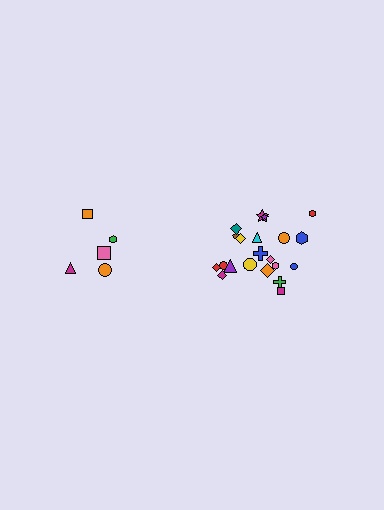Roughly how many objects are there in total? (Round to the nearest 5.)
Roughly 25 objects in total.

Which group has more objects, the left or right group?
The right group.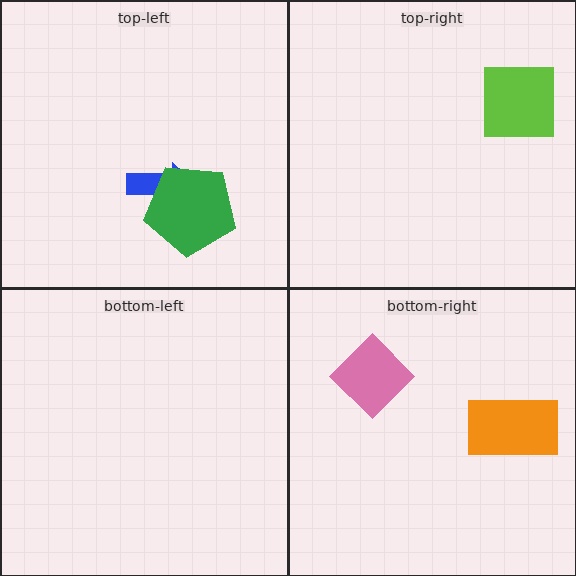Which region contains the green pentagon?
The top-left region.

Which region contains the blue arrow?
The top-left region.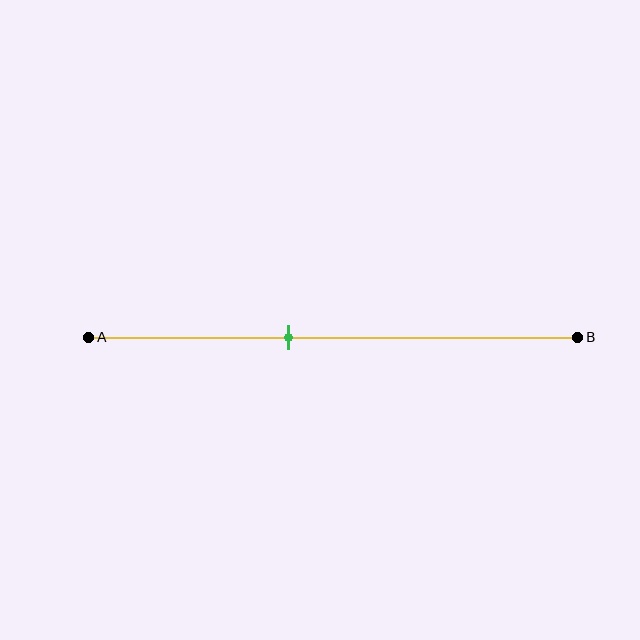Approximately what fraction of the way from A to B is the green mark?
The green mark is approximately 40% of the way from A to B.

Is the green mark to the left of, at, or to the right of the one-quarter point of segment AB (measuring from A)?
The green mark is to the right of the one-quarter point of segment AB.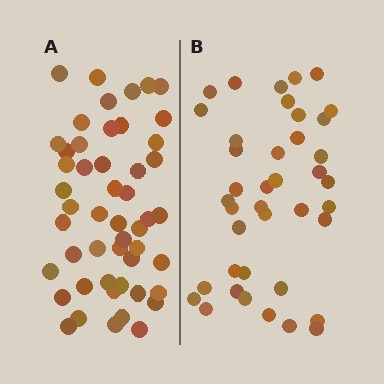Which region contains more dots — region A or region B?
Region A (the left region) has more dots.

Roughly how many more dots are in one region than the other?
Region A has roughly 10 or so more dots than region B.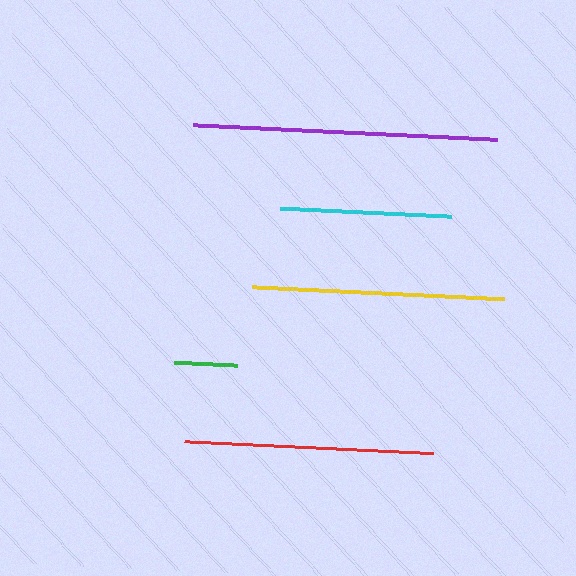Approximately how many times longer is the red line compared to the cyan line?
The red line is approximately 1.5 times the length of the cyan line.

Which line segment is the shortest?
The green line is the shortest at approximately 63 pixels.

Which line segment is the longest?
The purple line is the longest at approximately 305 pixels.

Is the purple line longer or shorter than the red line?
The purple line is longer than the red line.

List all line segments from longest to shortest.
From longest to shortest: purple, yellow, red, cyan, green.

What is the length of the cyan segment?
The cyan segment is approximately 171 pixels long.